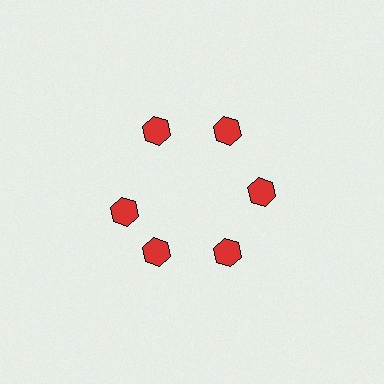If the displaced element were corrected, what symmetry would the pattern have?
It would have 6-fold rotational symmetry — the pattern would map onto itself every 60 degrees.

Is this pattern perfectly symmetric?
No. The 6 red hexagons are arranged in a ring, but one element near the 9 o'clock position is rotated out of alignment along the ring, breaking the 6-fold rotational symmetry.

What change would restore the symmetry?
The symmetry would be restored by rotating it back into even spacing with its neighbors so that all 6 hexagons sit at equal angles and equal distance from the center.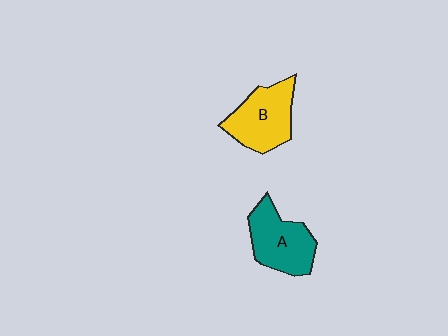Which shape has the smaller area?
Shape A (teal).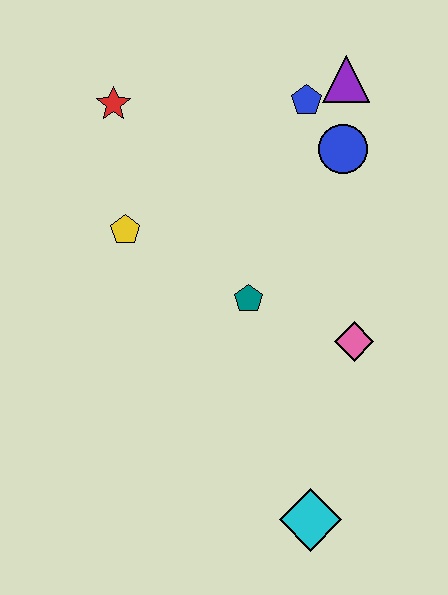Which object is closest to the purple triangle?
The blue pentagon is closest to the purple triangle.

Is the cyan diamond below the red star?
Yes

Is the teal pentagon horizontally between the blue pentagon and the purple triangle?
No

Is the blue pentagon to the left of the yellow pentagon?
No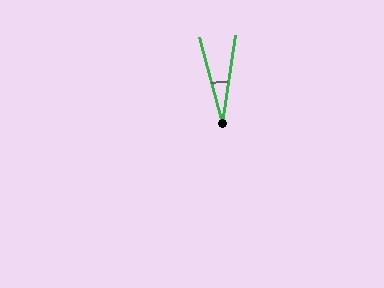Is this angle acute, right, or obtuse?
It is acute.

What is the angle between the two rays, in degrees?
Approximately 23 degrees.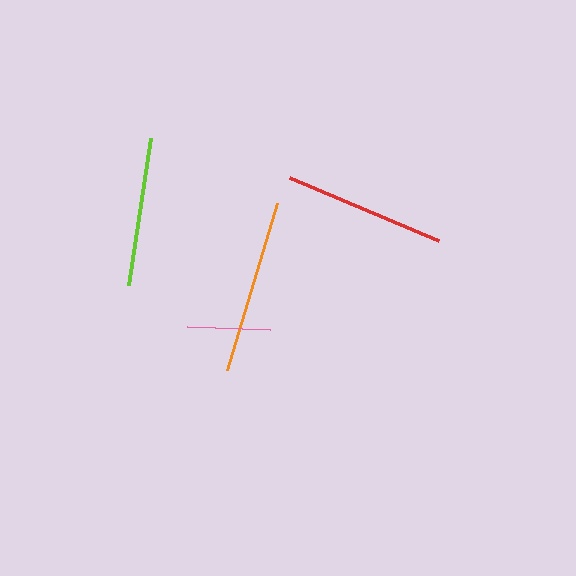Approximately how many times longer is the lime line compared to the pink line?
The lime line is approximately 1.8 times the length of the pink line.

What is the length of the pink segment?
The pink segment is approximately 82 pixels long.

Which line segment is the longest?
The orange line is the longest at approximately 174 pixels.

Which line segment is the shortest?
The pink line is the shortest at approximately 82 pixels.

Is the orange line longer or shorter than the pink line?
The orange line is longer than the pink line.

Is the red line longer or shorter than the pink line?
The red line is longer than the pink line.